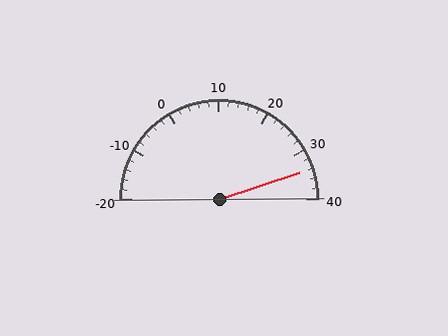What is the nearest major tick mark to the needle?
The nearest major tick mark is 30.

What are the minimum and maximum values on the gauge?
The gauge ranges from -20 to 40.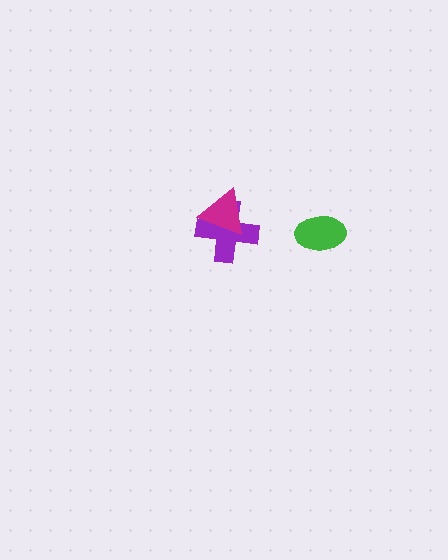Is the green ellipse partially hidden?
No, no other shape covers it.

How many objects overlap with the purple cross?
1 object overlaps with the purple cross.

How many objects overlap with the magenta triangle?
1 object overlaps with the magenta triangle.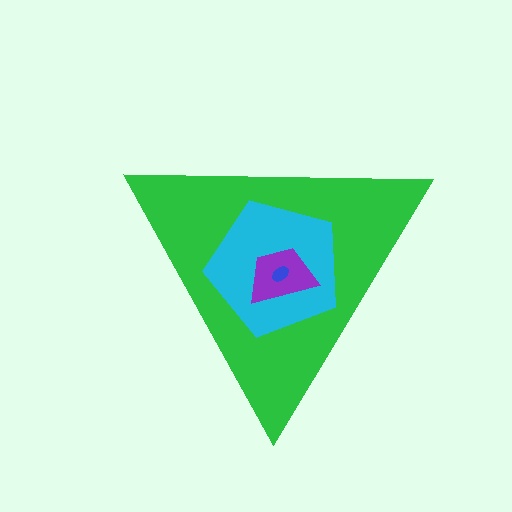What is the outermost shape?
The green triangle.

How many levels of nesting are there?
4.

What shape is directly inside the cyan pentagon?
The purple trapezoid.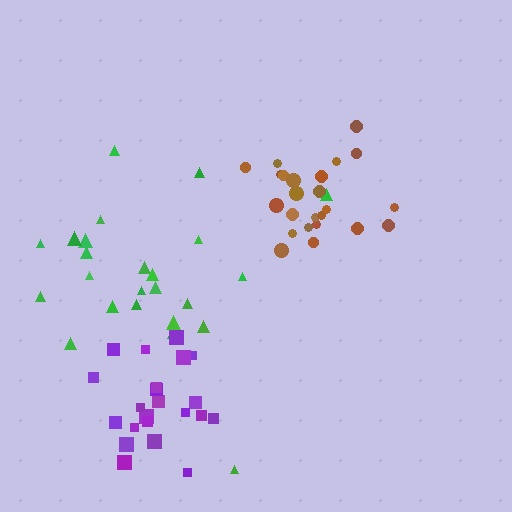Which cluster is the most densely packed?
Brown.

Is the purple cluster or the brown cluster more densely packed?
Brown.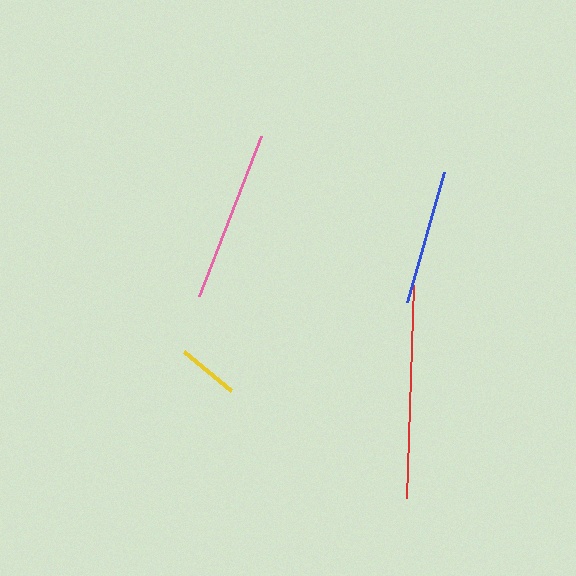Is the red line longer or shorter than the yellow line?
The red line is longer than the yellow line.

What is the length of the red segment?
The red segment is approximately 214 pixels long.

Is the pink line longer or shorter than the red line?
The red line is longer than the pink line.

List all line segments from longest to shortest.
From longest to shortest: red, pink, blue, yellow.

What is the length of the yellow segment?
The yellow segment is approximately 60 pixels long.